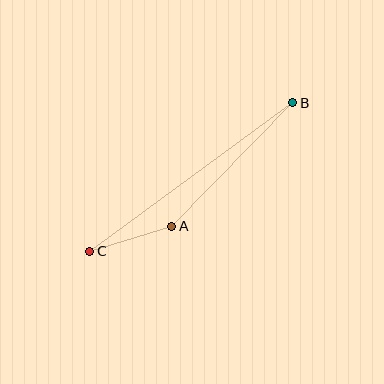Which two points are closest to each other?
Points A and C are closest to each other.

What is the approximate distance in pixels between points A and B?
The distance between A and B is approximately 173 pixels.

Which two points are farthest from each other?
Points B and C are farthest from each other.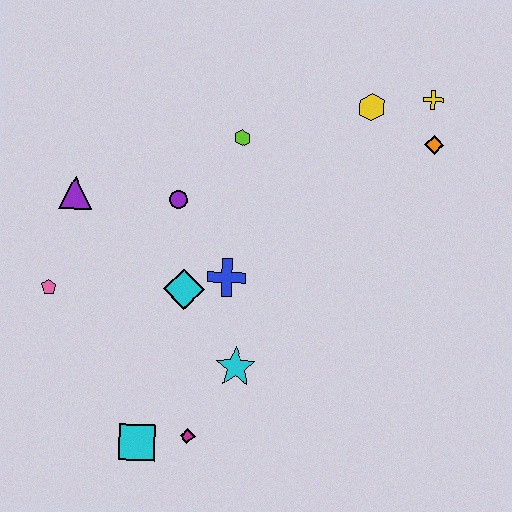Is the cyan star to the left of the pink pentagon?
No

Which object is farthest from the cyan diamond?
The yellow cross is farthest from the cyan diamond.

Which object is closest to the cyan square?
The magenta diamond is closest to the cyan square.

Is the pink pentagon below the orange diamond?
Yes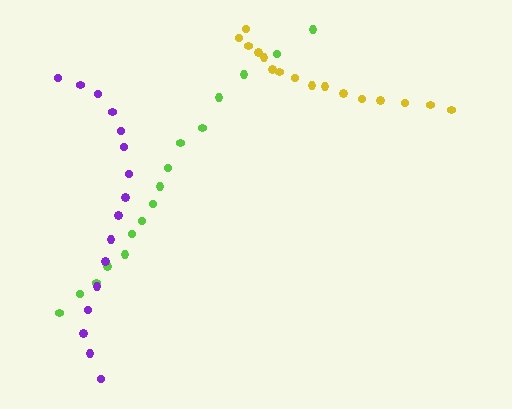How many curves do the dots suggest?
There are 3 distinct paths.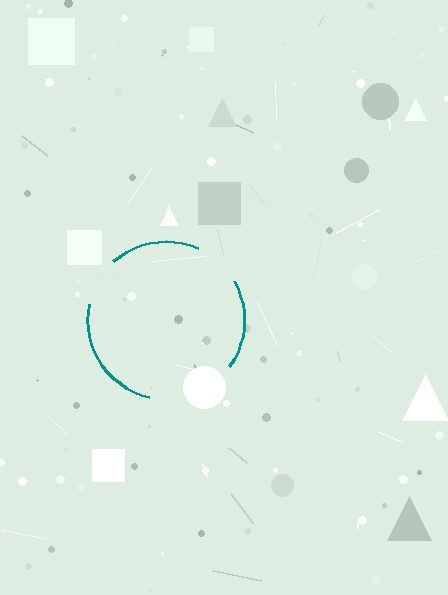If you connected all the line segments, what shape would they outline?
They would outline a circle.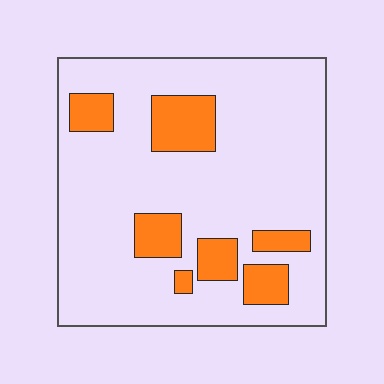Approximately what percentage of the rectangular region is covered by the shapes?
Approximately 20%.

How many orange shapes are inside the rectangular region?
7.